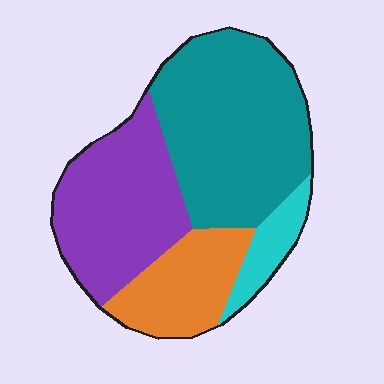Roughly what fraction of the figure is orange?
Orange takes up less than a quarter of the figure.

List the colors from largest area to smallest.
From largest to smallest: teal, purple, orange, cyan.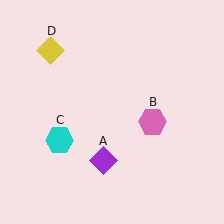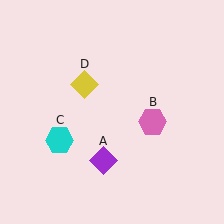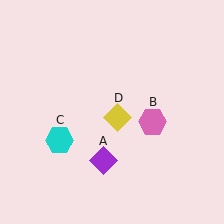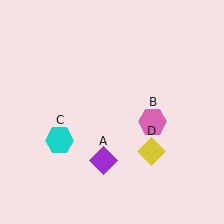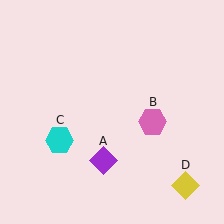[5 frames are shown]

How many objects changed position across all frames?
1 object changed position: yellow diamond (object D).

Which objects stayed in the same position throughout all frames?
Purple diamond (object A) and pink hexagon (object B) and cyan hexagon (object C) remained stationary.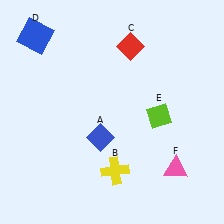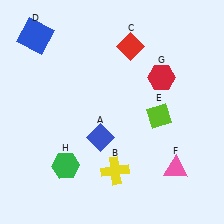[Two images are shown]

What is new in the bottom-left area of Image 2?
A green hexagon (H) was added in the bottom-left area of Image 2.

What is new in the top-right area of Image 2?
A red hexagon (G) was added in the top-right area of Image 2.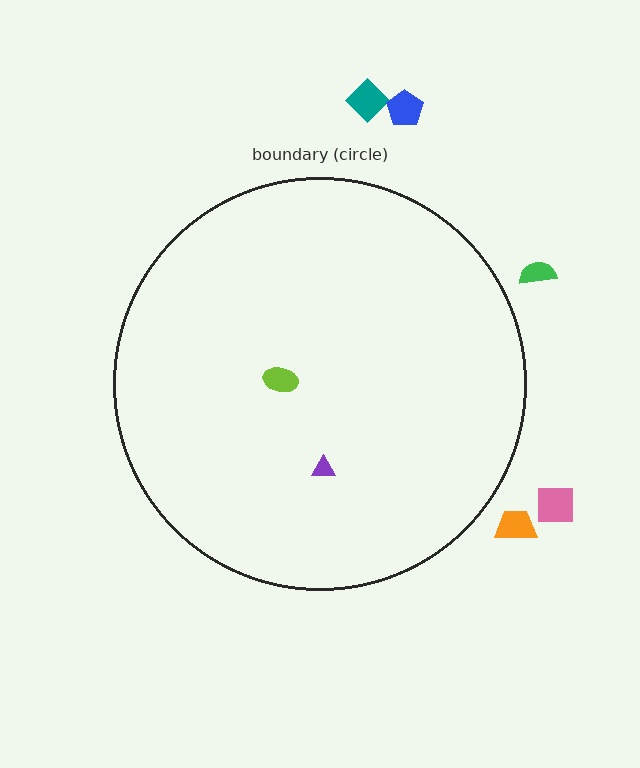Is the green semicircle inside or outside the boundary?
Outside.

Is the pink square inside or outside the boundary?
Outside.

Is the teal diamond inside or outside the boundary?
Outside.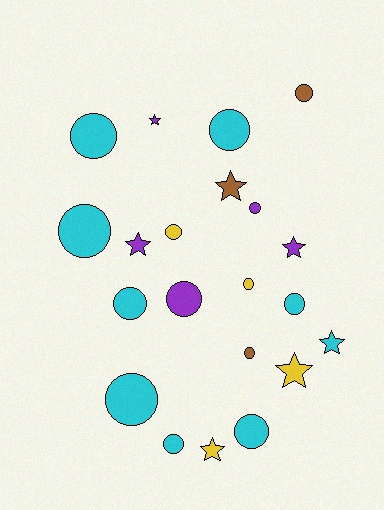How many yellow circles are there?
There are 2 yellow circles.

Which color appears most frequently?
Cyan, with 9 objects.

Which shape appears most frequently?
Circle, with 14 objects.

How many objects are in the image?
There are 21 objects.